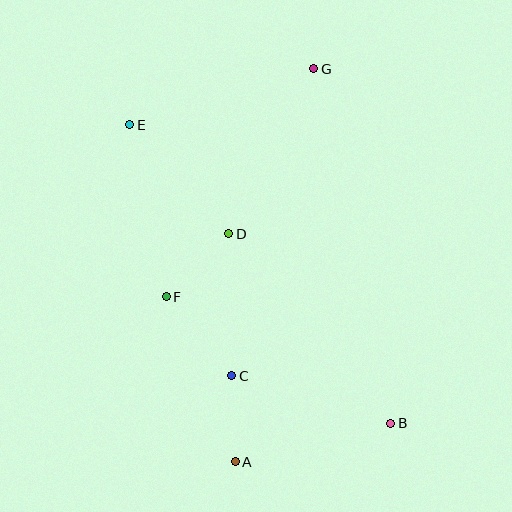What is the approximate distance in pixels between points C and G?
The distance between C and G is approximately 317 pixels.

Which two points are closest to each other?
Points A and C are closest to each other.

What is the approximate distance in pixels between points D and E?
The distance between D and E is approximately 147 pixels.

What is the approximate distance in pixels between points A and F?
The distance between A and F is approximately 179 pixels.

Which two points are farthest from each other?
Points A and G are farthest from each other.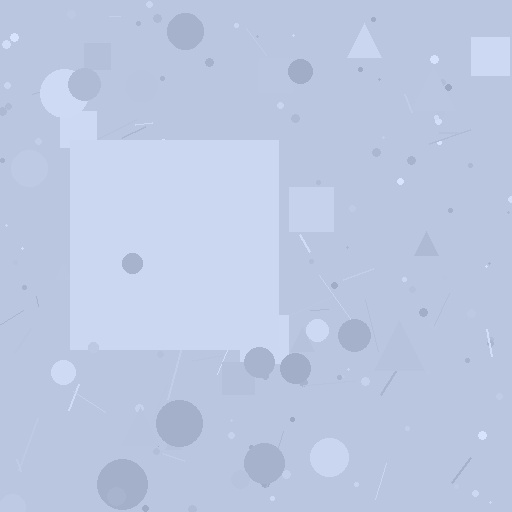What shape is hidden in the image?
A square is hidden in the image.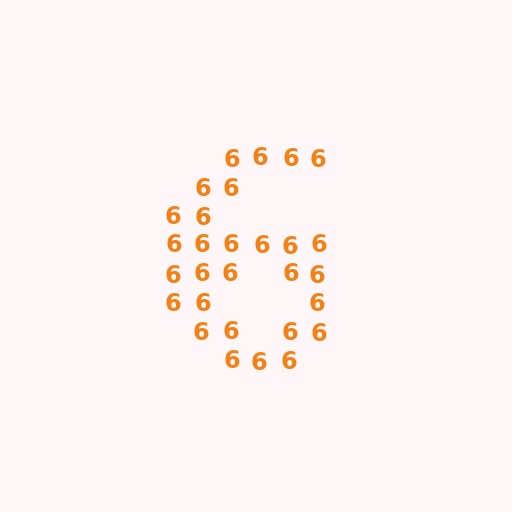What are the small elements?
The small elements are digit 6's.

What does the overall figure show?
The overall figure shows the digit 6.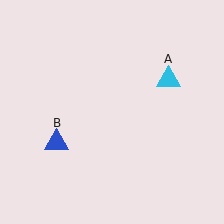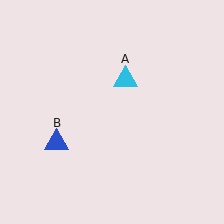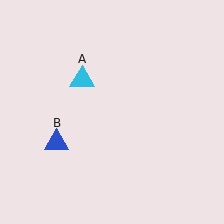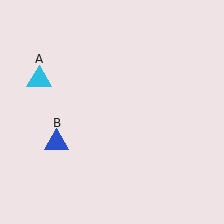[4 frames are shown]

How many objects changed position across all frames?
1 object changed position: cyan triangle (object A).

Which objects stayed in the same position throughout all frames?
Blue triangle (object B) remained stationary.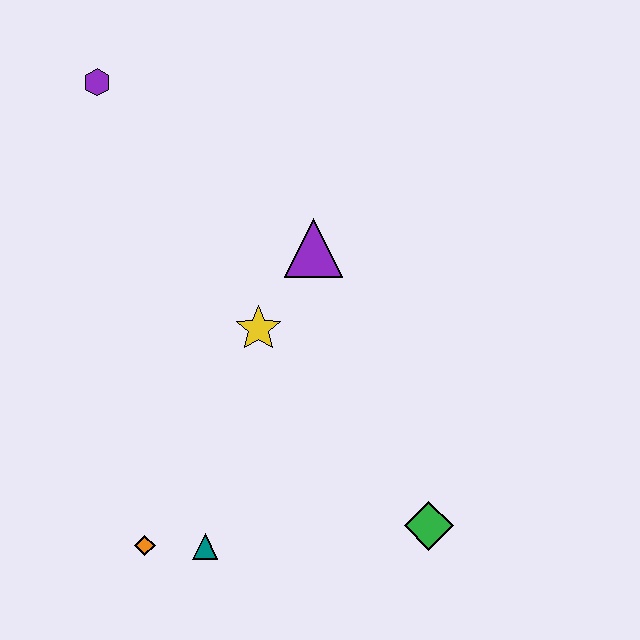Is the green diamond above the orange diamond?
Yes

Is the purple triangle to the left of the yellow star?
No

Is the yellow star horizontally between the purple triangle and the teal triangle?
Yes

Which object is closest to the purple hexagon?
The purple triangle is closest to the purple hexagon.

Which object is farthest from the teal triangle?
The purple hexagon is farthest from the teal triangle.